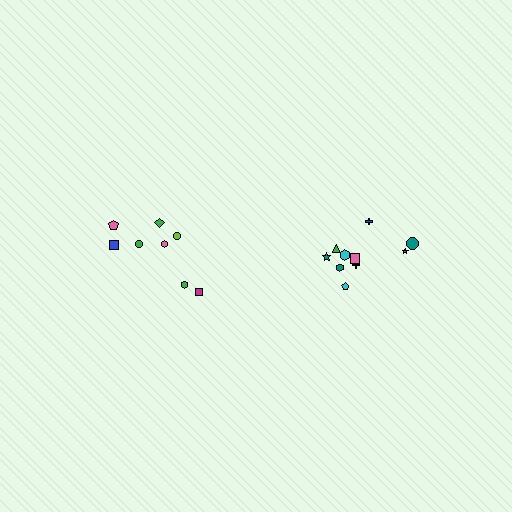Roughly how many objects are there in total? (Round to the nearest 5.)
Roughly 20 objects in total.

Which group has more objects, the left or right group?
The right group.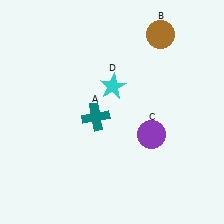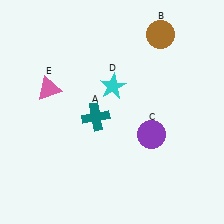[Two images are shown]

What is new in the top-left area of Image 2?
A pink triangle (E) was added in the top-left area of Image 2.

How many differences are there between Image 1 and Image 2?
There is 1 difference between the two images.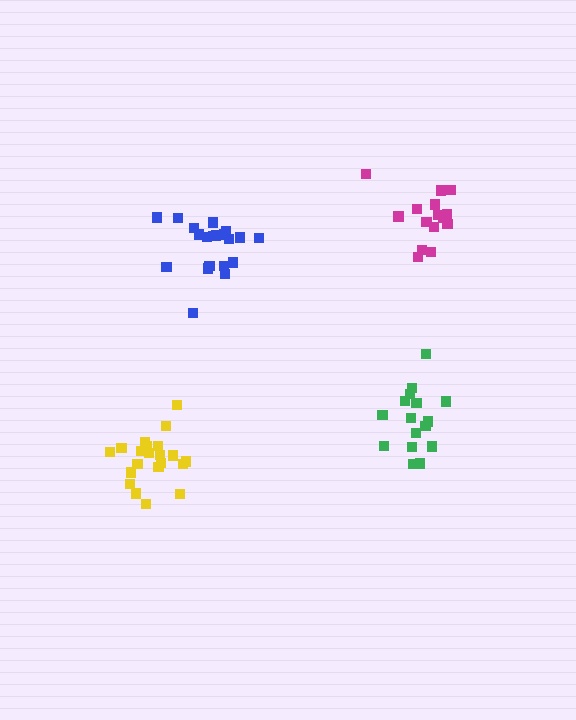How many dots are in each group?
Group 1: 16 dots, Group 2: 15 dots, Group 3: 21 dots, Group 4: 20 dots (72 total).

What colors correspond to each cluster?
The clusters are colored: green, magenta, yellow, blue.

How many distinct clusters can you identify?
There are 4 distinct clusters.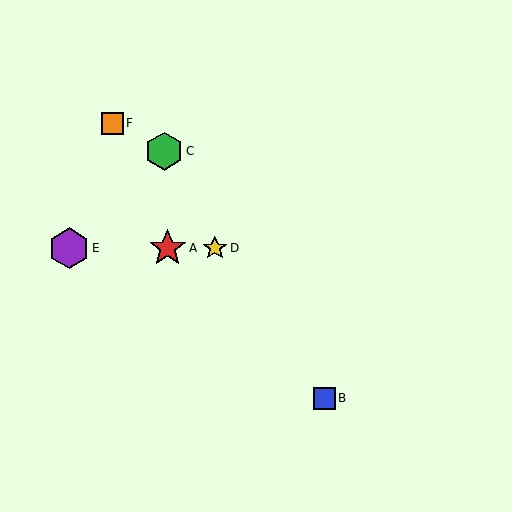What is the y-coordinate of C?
Object C is at y≈151.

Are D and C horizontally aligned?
No, D is at y≈248 and C is at y≈151.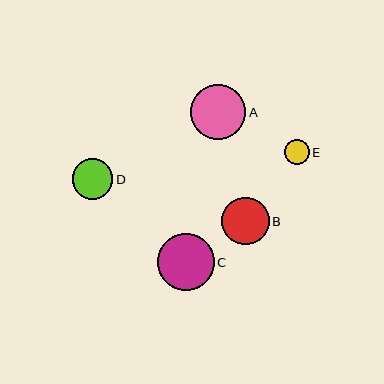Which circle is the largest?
Circle C is the largest with a size of approximately 56 pixels.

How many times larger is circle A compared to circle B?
Circle A is approximately 1.2 times the size of circle B.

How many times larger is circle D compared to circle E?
Circle D is approximately 1.6 times the size of circle E.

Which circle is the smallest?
Circle E is the smallest with a size of approximately 25 pixels.